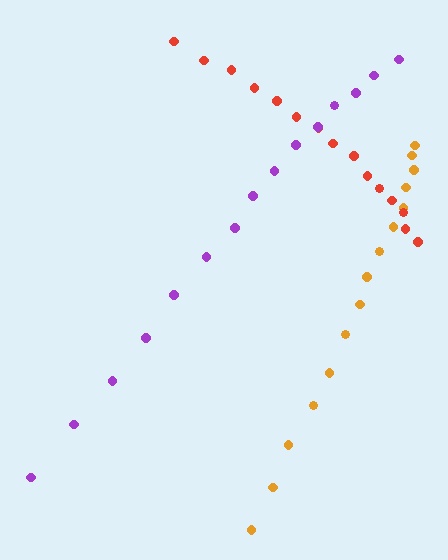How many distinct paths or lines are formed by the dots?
There are 3 distinct paths.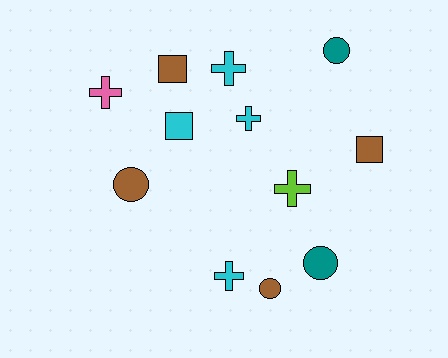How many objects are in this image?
There are 12 objects.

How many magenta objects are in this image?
There are no magenta objects.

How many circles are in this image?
There are 4 circles.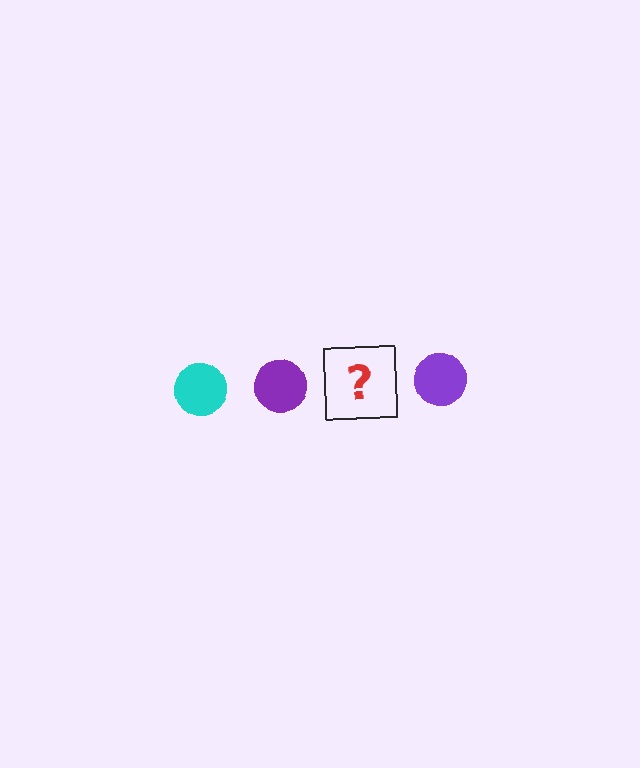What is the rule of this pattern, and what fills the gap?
The rule is that the pattern cycles through cyan, purple circles. The gap should be filled with a cyan circle.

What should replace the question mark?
The question mark should be replaced with a cyan circle.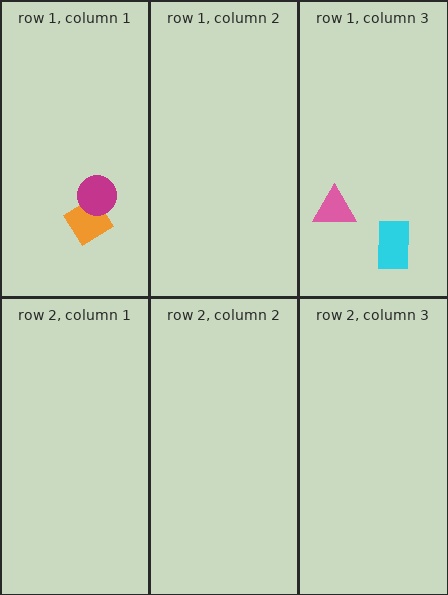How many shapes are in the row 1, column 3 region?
2.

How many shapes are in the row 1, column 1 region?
2.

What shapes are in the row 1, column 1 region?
The orange diamond, the magenta circle.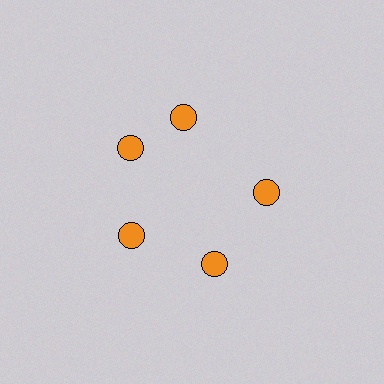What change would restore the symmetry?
The symmetry would be restored by rotating it back into even spacing with its neighbors so that all 5 circles sit at equal angles and equal distance from the center.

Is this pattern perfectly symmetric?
No. The 5 orange circles are arranged in a ring, but one element near the 1 o'clock position is rotated out of alignment along the ring, breaking the 5-fold rotational symmetry.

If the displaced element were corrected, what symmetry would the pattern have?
It would have 5-fold rotational symmetry — the pattern would map onto itself every 72 degrees.